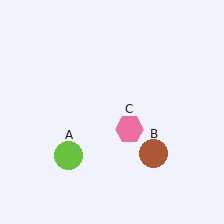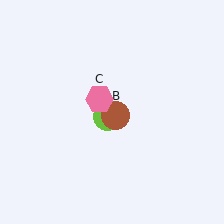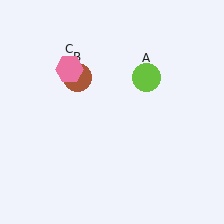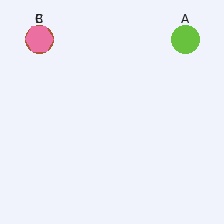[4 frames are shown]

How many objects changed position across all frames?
3 objects changed position: lime circle (object A), brown circle (object B), pink hexagon (object C).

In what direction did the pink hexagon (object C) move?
The pink hexagon (object C) moved up and to the left.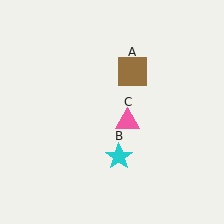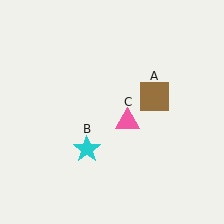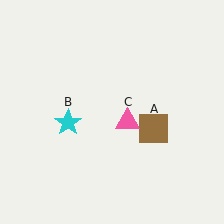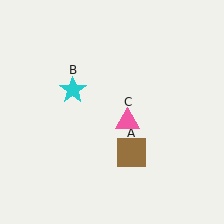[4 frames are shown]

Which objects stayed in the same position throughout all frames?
Pink triangle (object C) remained stationary.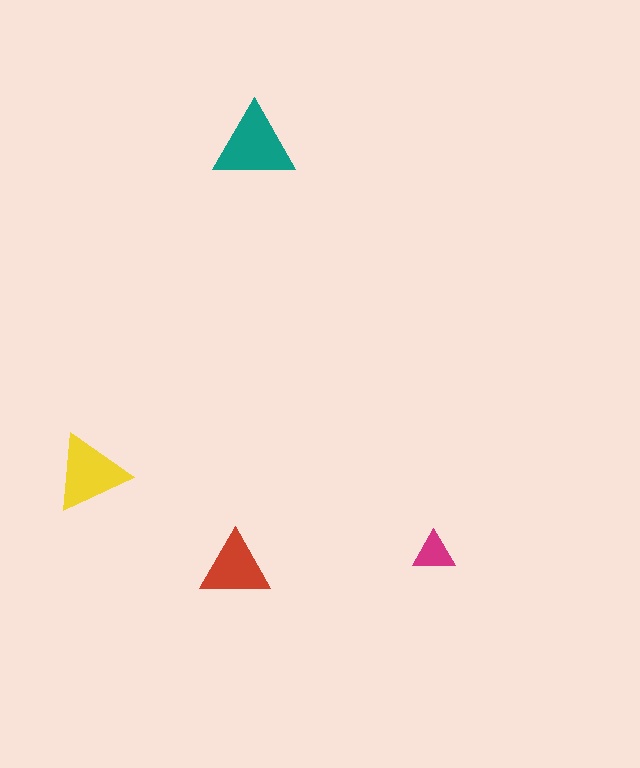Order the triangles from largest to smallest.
the teal one, the yellow one, the red one, the magenta one.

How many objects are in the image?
There are 4 objects in the image.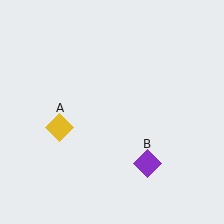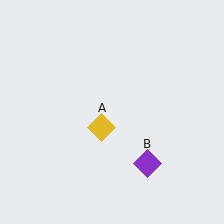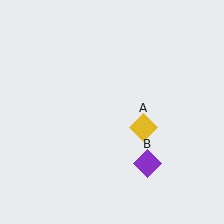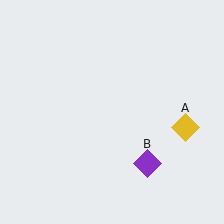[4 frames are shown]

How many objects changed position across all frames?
1 object changed position: yellow diamond (object A).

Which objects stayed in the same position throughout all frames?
Purple diamond (object B) remained stationary.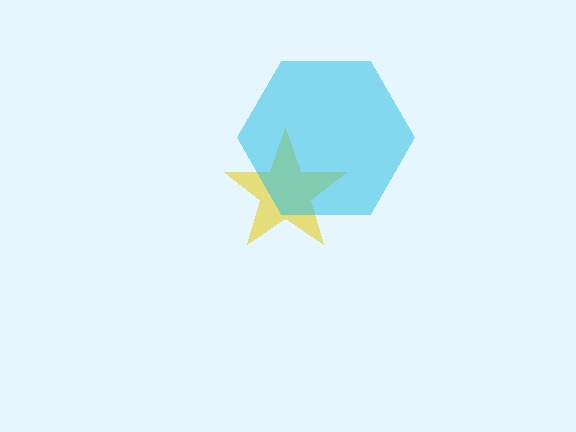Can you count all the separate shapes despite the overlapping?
Yes, there are 2 separate shapes.